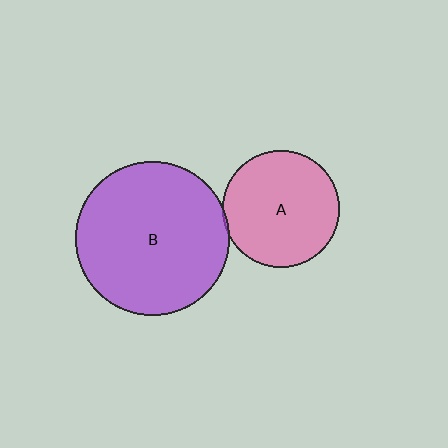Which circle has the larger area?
Circle B (purple).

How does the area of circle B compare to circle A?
Approximately 1.7 times.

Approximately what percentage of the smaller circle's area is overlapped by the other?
Approximately 5%.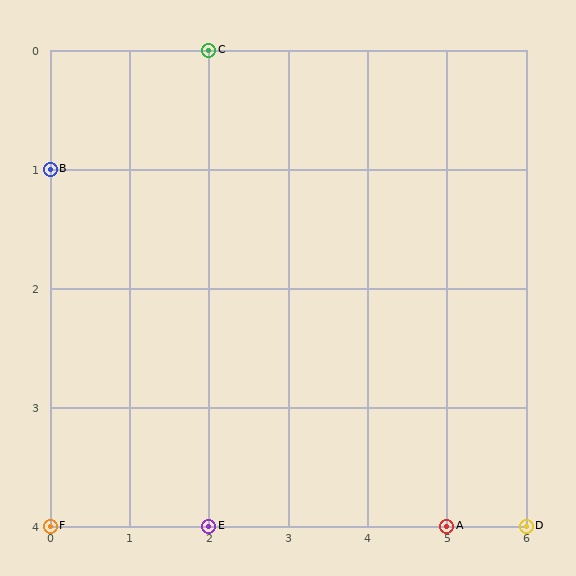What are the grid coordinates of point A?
Point A is at grid coordinates (5, 4).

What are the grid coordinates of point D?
Point D is at grid coordinates (6, 4).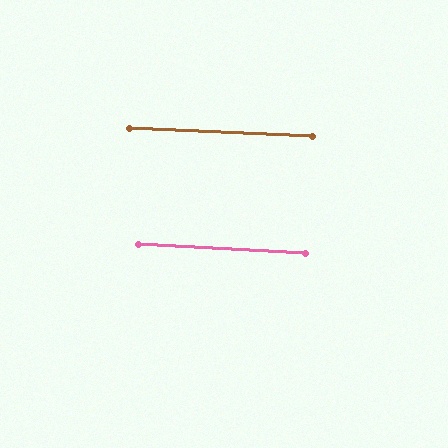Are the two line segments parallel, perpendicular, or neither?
Parallel — their directions differ by only 0.6°.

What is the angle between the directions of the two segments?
Approximately 1 degree.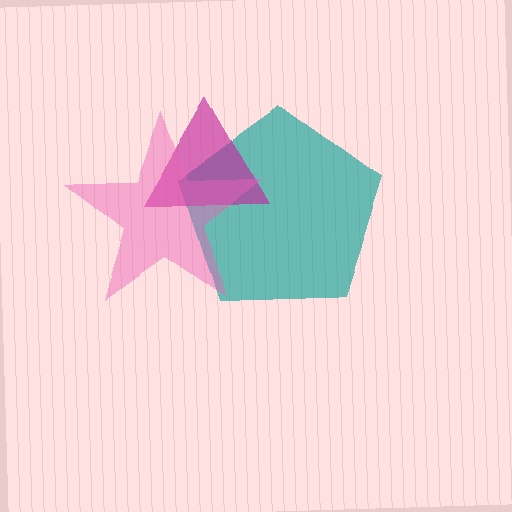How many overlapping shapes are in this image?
There are 3 overlapping shapes in the image.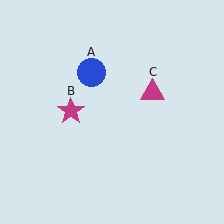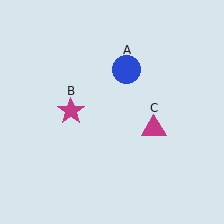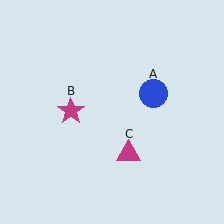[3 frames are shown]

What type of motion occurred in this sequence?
The blue circle (object A), magenta triangle (object C) rotated clockwise around the center of the scene.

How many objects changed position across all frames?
2 objects changed position: blue circle (object A), magenta triangle (object C).